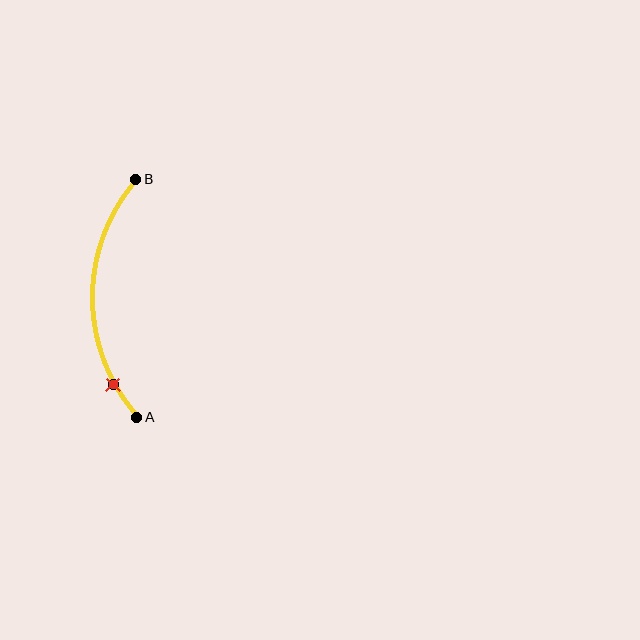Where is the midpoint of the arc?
The arc midpoint is the point on the curve farthest from the straight line joining A and B. It sits to the left of that line.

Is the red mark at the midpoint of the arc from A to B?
No. The red mark lies on the arc but is closer to endpoint A. The arc midpoint would be at the point on the curve equidistant along the arc from both A and B.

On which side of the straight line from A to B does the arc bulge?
The arc bulges to the left of the straight line connecting A and B.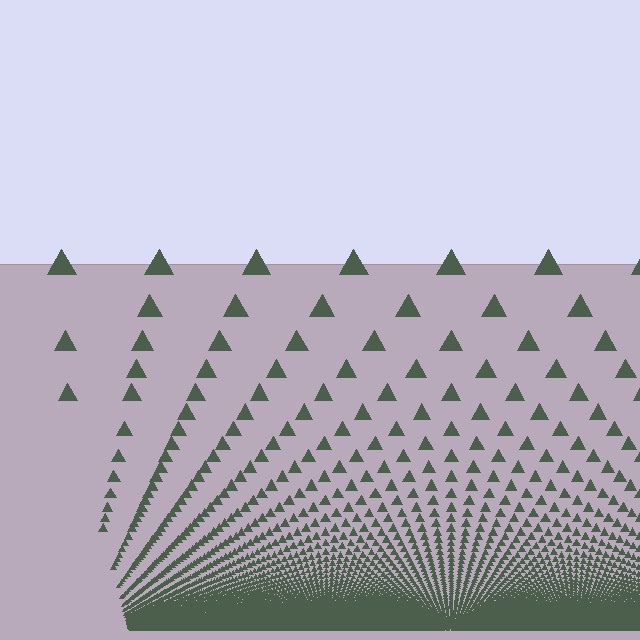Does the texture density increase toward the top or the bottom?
Density increases toward the bottom.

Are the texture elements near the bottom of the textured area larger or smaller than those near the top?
Smaller. The gradient is inverted — elements near the bottom are smaller and denser.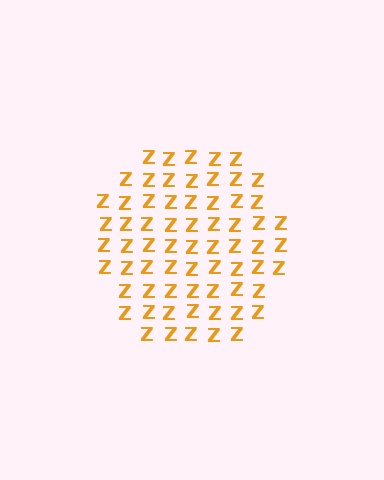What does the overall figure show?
The overall figure shows a hexagon.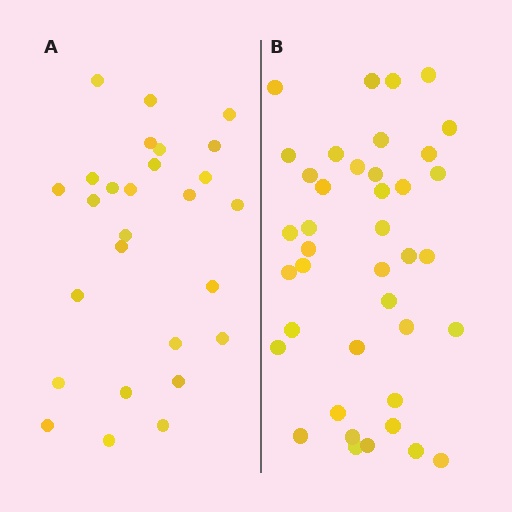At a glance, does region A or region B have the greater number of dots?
Region B (the right region) has more dots.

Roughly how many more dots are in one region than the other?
Region B has approximately 15 more dots than region A.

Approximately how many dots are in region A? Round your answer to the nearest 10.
About 30 dots. (The exact count is 27, which rounds to 30.)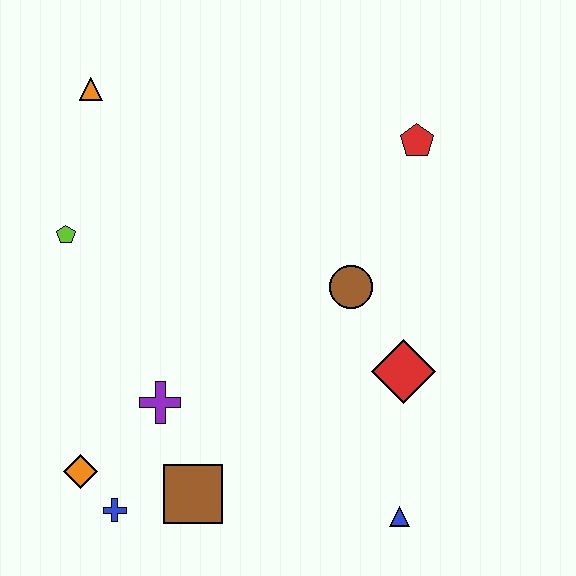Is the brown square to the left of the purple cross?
No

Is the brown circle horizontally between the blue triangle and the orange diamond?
Yes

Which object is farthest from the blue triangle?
The orange triangle is farthest from the blue triangle.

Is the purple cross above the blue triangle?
Yes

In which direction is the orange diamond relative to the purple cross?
The orange diamond is to the left of the purple cross.